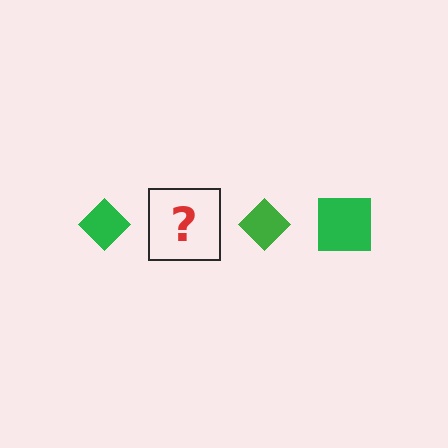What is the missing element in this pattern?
The missing element is a green square.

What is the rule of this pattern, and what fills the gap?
The rule is that the pattern cycles through diamond, square shapes in green. The gap should be filled with a green square.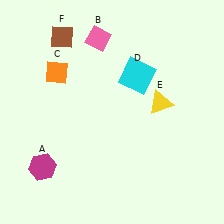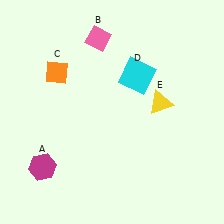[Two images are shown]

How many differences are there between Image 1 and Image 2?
There is 1 difference between the two images.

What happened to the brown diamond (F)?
The brown diamond (F) was removed in Image 2. It was in the top-left area of Image 1.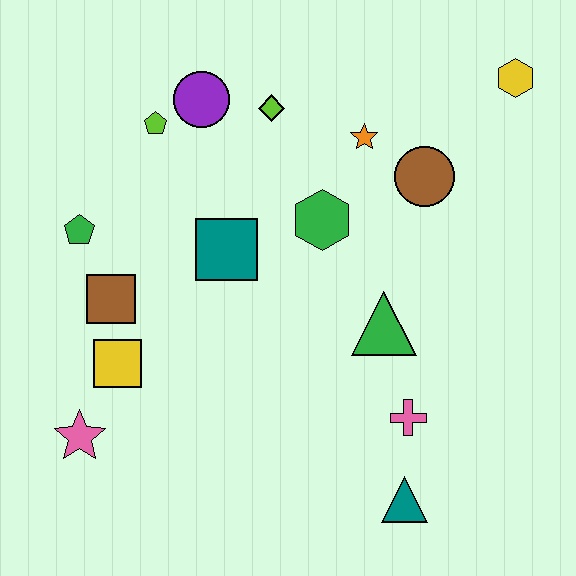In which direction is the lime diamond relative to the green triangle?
The lime diamond is above the green triangle.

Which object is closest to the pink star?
The yellow square is closest to the pink star.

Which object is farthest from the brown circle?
The pink star is farthest from the brown circle.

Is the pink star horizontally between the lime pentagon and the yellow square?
No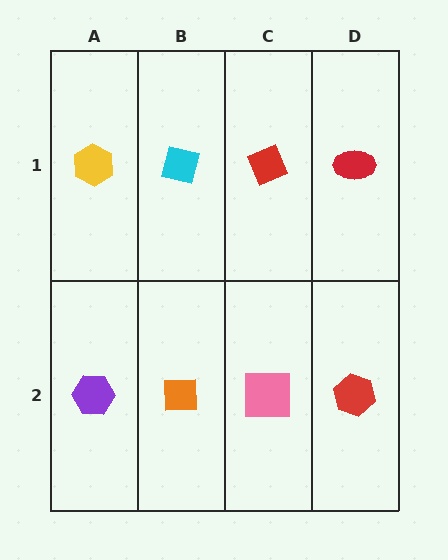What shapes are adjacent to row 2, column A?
A yellow hexagon (row 1, column A), an orange square (row 2, column B).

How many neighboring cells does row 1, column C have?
3.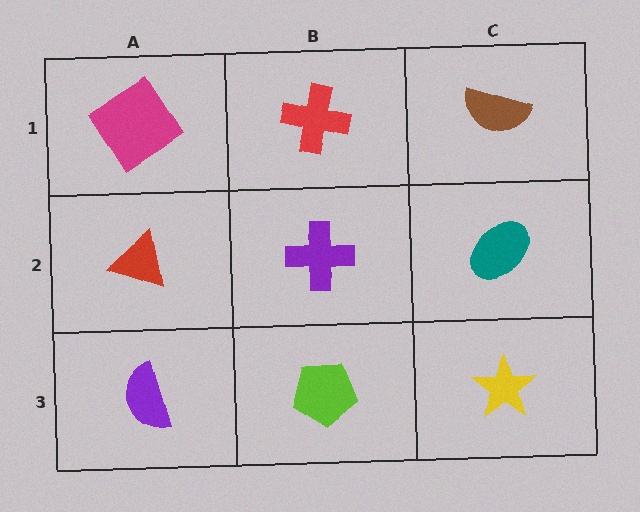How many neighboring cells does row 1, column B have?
3.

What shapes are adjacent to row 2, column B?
A red cross (row 1, column B), a lime pentagon (row 3, column B), a red triangle (row 2, column A), a teal ellipse (row 2, column C).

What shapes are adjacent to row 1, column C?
A teal ellipse (row 2, column C), a red cross (row 1, column B).